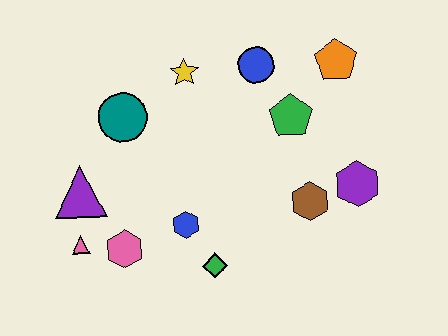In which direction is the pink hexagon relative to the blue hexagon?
The pink hexagon is to the left of the blue hexagon.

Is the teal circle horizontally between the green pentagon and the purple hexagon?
No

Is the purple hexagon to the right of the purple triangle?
Yes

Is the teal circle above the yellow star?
No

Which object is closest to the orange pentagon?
The green pentagon is closest to the orange pentagon.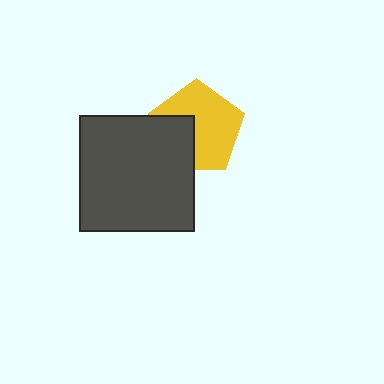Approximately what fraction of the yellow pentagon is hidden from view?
Roughly 34% of the yellow pentagon is hidden behind the dark gray square.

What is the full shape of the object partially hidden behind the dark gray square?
The partially hidden object is a yellow pentagon.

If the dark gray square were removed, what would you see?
You would see the complete yellow pentagon.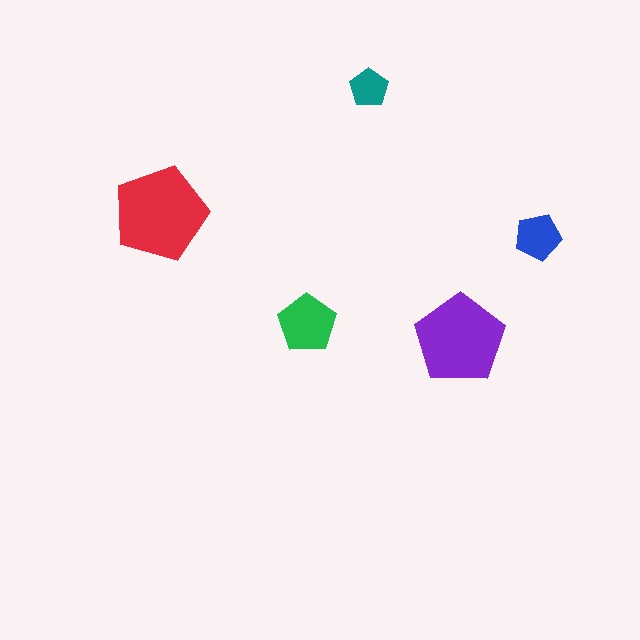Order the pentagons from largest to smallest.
the red one, the purple one, the green one, the blue one, the teal one.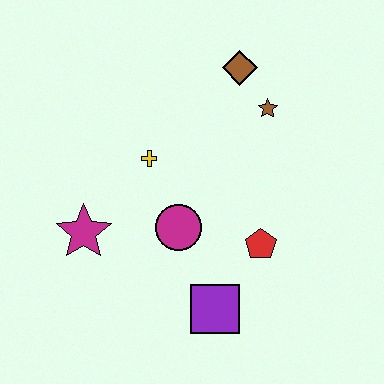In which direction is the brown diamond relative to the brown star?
The brown diamond is above the brown star.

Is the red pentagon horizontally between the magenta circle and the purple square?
No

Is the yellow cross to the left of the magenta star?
No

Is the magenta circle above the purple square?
Yes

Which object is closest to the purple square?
The red pentagon is closest to the purple square.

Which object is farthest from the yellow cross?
The purple square is farthest from the yellow cross.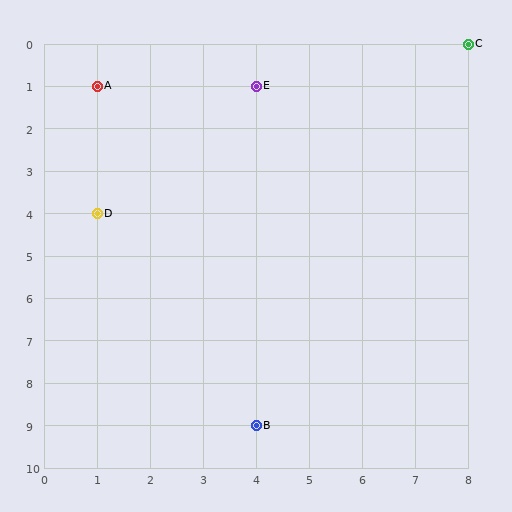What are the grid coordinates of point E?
Point E is at grid coordinates (4, 1).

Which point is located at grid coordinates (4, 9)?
Point B is at (4, 9).